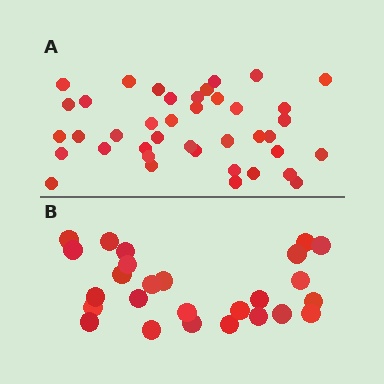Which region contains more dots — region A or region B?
Region A (the top region) has more dots.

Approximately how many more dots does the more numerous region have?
Region A has approximately 15 more dots than region B.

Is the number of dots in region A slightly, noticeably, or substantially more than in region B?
Region A has substantially more. The ratio is roughly 1.5 to 1.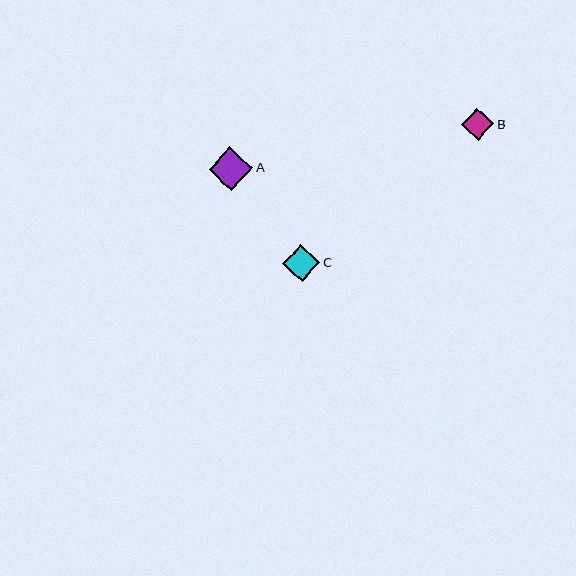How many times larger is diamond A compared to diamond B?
Diamond A is approximately 1.4 times the size of diamond B.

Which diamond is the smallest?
Diamond B is the smallest with a size of approximately 32 pixels.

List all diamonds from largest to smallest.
From largest to smallest: A, C, B.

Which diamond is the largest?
Diamond A is the largest with a size of approximately 44 pixels.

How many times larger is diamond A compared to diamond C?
Diamond A is approximately 1.2 times the size of diamond C.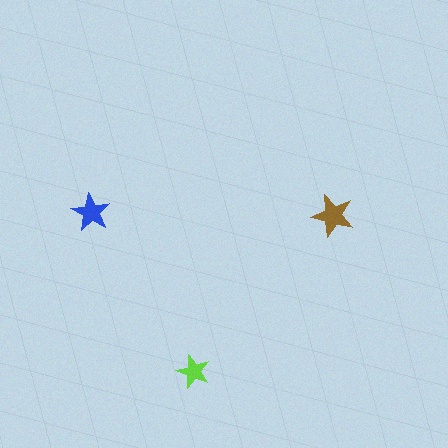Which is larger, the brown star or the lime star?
The brown one.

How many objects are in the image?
There are 3 objects in the image.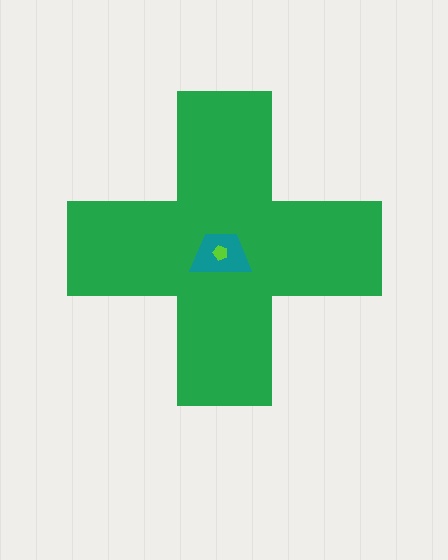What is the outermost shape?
The green cross.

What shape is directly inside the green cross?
The teal trapezoid.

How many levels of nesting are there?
3.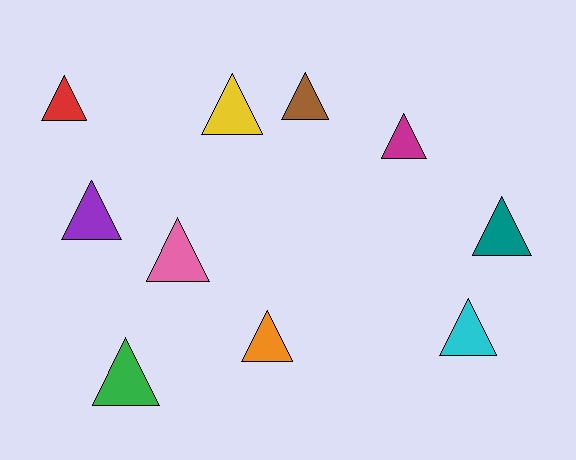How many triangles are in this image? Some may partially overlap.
There are 10 triangles.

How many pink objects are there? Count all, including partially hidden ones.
There is 1 pink object.